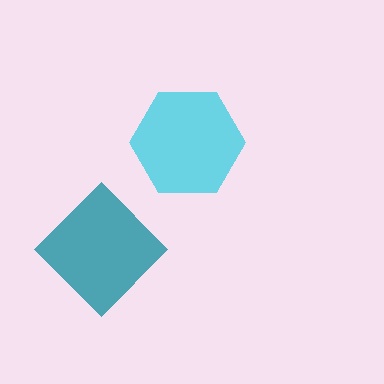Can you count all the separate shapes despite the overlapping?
Yes, there are 2 separate shapes.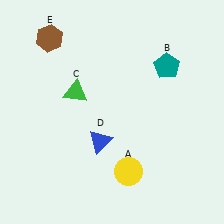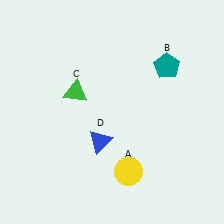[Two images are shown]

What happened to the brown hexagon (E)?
The brown hexagon (E) was removed in Image 2. It was in the top-left area of Image 1.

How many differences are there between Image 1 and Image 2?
There is 1 difference between the two images.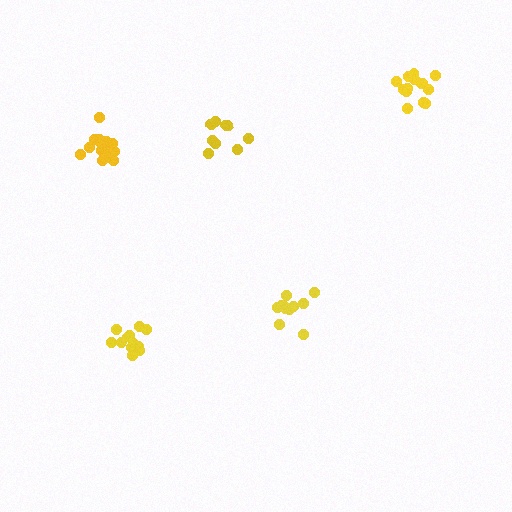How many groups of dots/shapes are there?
There are 5 groups.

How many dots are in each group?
Group 1: 14 dots, Group 2: 11 dots, Group 3: 10 dots, Group 4: 14 dots, Group 5: 12 dots (61 total).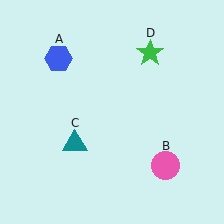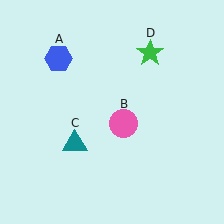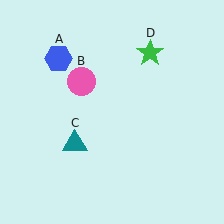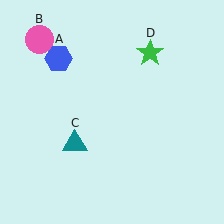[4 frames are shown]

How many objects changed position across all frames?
1 object changed position: pink circle (object B).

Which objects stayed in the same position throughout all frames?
Blue hexagon (object A) and teal triangle (object C) and green star (object D) remained stationary.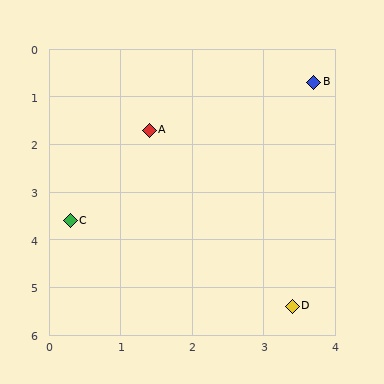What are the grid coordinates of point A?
Point A is at approximately (1.4, 1.7).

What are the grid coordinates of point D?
Point D is at approximately (3.4, 5.4).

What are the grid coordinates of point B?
Point B is at approximately (3.7, 0.7).